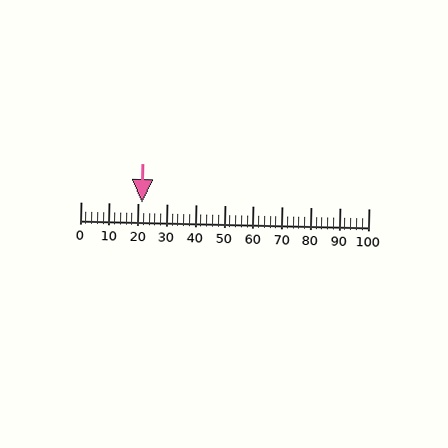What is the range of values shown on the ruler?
The ruler shows values from 0 to 100.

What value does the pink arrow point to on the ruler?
The pink arrow points to approximately 21.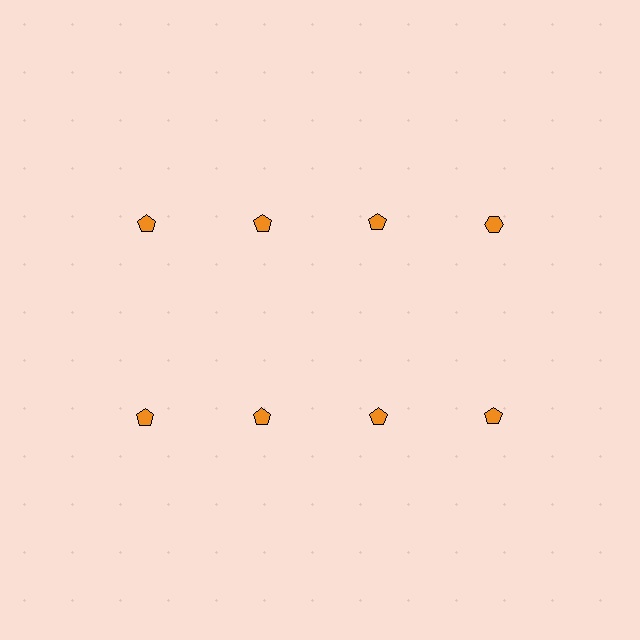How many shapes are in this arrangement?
There are 8 shapes arranged in a grid pattern.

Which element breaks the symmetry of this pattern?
The orange hexagon in the top row, second from right column breaks the symmetry. All other shapes are orange pentagons.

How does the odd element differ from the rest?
It has a different shape: hexagon instead of pentagon.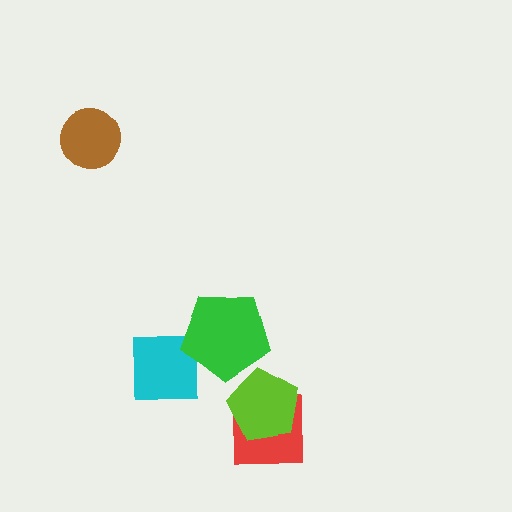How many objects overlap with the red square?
1 object overlaps with the red square.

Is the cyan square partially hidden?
Yes, it is partially covered by another shape.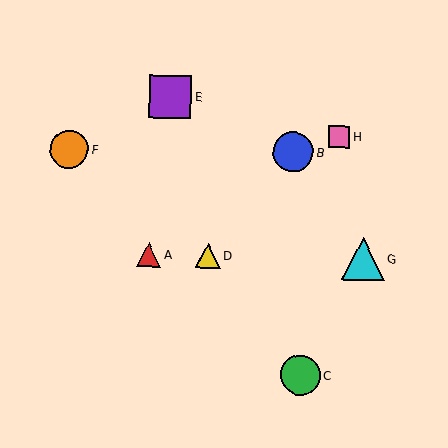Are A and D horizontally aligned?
Yes, both are at y≈255.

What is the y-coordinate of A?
Object A is at y≈255.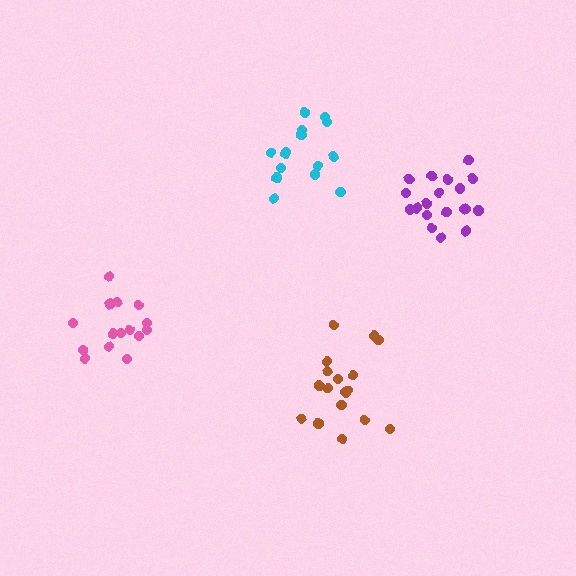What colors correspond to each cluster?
The clusters are colored: purple, pink, cyan, brown.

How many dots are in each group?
Group 1: 19 dots, Group 2: 15 dots, Group 3: 15 dots, Group 4: 18 dots (67 total).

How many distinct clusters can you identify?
There are 4 distinct clusters.